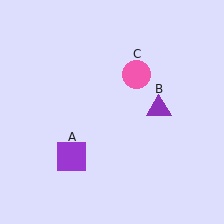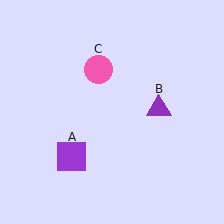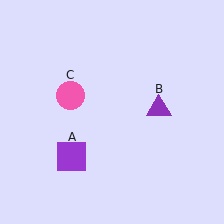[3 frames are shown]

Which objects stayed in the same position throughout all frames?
Purple square (object A) and purple triangle (object B) remained stationary.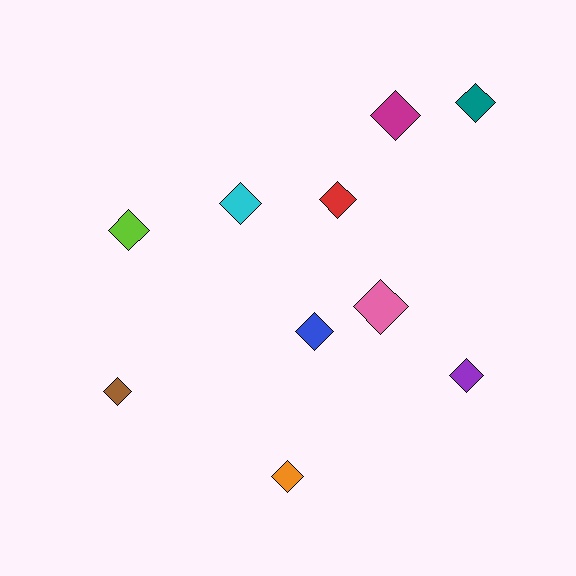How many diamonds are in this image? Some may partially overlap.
There are 10 diamonds.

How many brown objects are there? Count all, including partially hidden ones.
There is 1 brown object.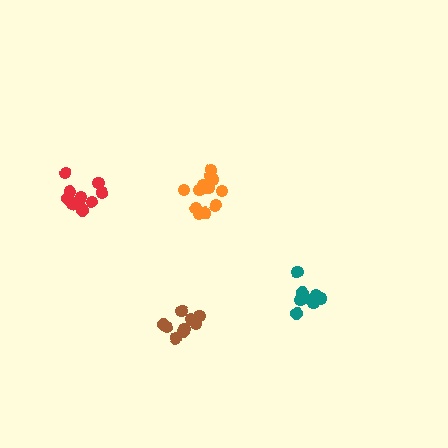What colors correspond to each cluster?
The clusters are colored: brown, teal, orange, red.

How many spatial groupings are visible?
There are 4 spatial groupings.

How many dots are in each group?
Group 1: 9 dots, Group 2: 8 dots, Group 3: 13 dots, Group 4: 11 dots (41 total).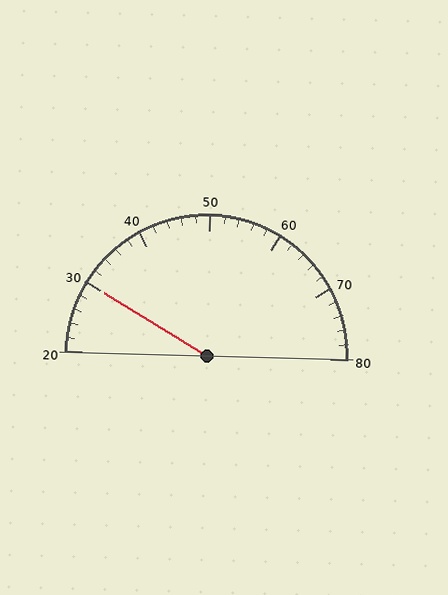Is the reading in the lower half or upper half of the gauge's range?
The reading is in the lower half of the range (20 to 80).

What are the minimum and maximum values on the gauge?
The gauge ranges from 20 to 80.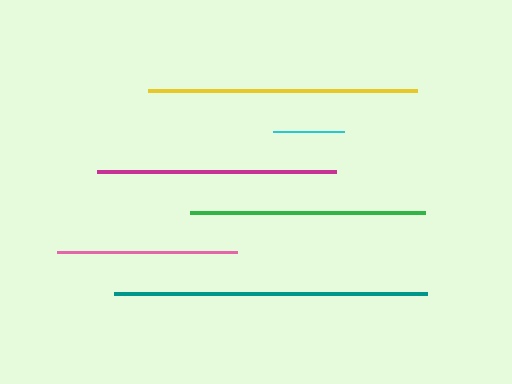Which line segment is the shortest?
The cyan line is the shortest at approximately 71 pixels.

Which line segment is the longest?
The teal line is the longest at approximately 313 pixels.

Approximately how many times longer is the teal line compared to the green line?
The teal line is approximately 1.3 times the length of the green line.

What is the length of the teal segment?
The teal segment is approximately 313 pixels long.